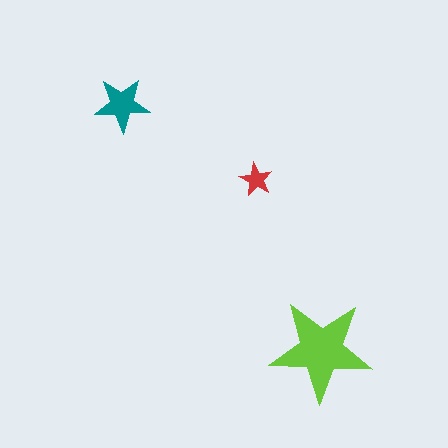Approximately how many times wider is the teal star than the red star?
About 1.5 times wider.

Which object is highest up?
The teal star is topmost.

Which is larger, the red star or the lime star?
The lime one.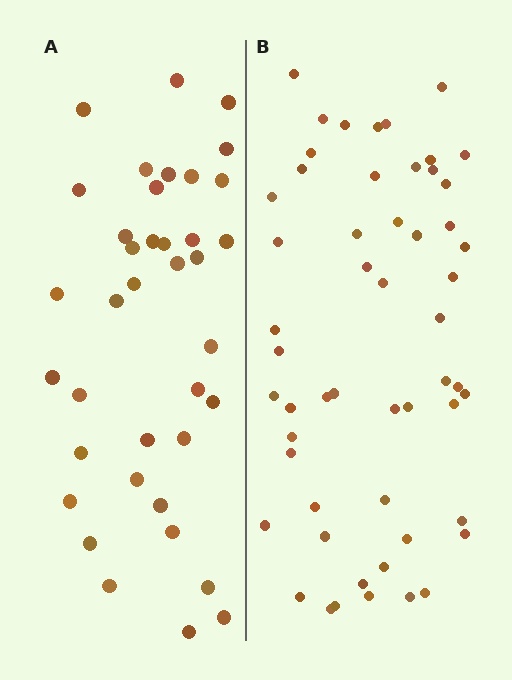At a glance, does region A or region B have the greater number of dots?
Region B (the right region) has more dots.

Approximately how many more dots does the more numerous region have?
Region B has approximately 15 more dots than region A.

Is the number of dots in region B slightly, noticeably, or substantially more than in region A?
Region B has noticeably more, but not dramatically so. The ratio is roughly 1.4 to 1.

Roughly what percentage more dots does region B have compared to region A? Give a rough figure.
About 40% more.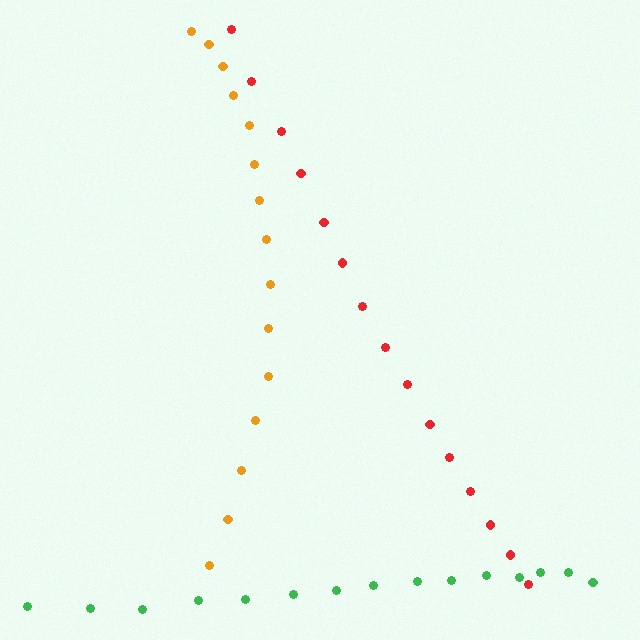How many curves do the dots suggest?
There are 3 distinct paths.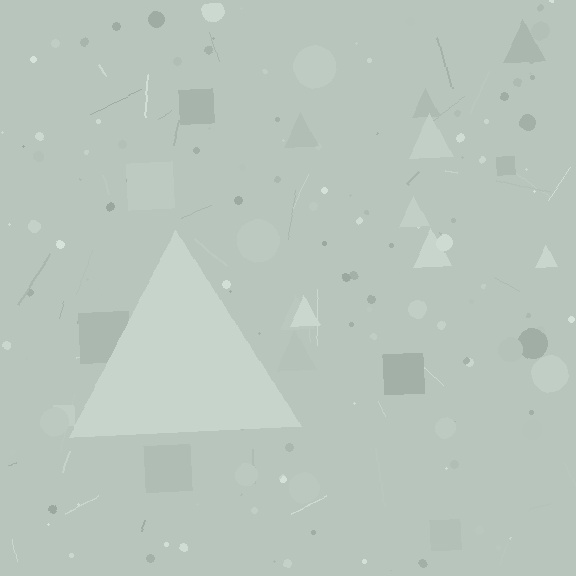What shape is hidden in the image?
A triangle is hidden in the image.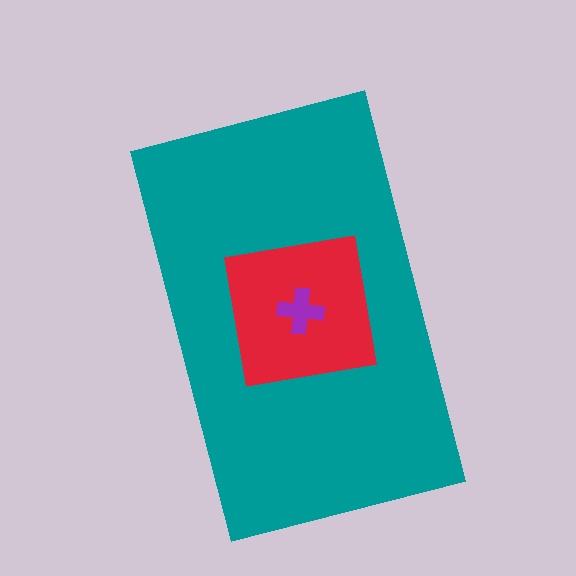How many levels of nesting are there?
3.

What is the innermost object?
The purple cross.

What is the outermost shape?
The teal rectangle.